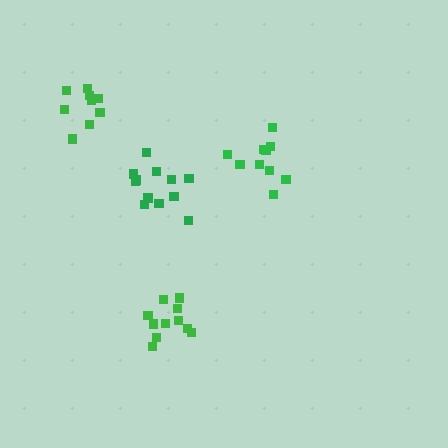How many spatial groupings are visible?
There are 4 spatial groupings.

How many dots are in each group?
Group 1: 12 dots, Group 2: 9 dots, Group 3: 10 dots, Group 4: 11 dots (42 total).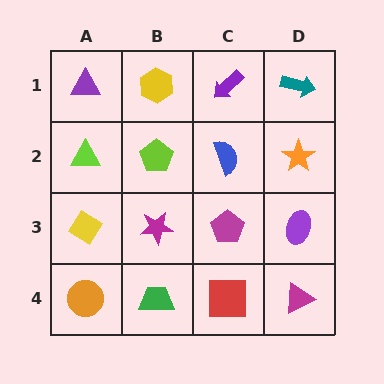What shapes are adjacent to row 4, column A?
A yellow diamond (row 3, column A), a green trapezoid (row 4, column B).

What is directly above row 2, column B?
A yellow hexagon.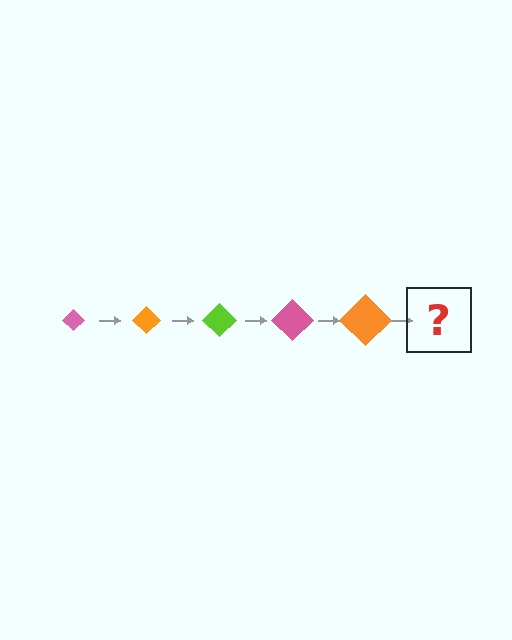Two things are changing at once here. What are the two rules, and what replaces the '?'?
The two rules are that the diamond grows larger each step and the color cycles through pink, orange, and lime. The '?' should be a lime diamond, larger than the previous one.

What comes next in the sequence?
The next element should be a lime diamond, larger than the previous one.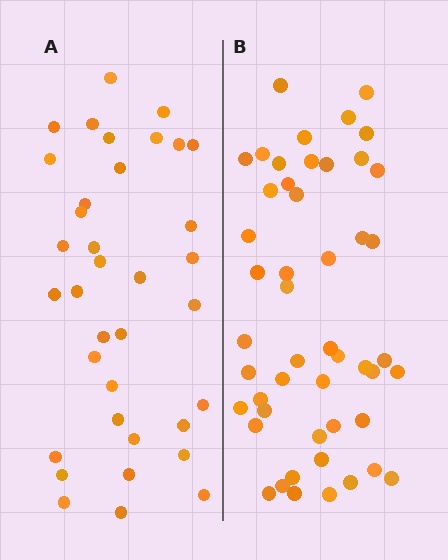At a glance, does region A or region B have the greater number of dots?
Region B (the right region) has more dots.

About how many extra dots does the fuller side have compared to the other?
Region B has approximately 15 more dots than region A.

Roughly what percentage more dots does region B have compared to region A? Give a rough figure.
About 35% more.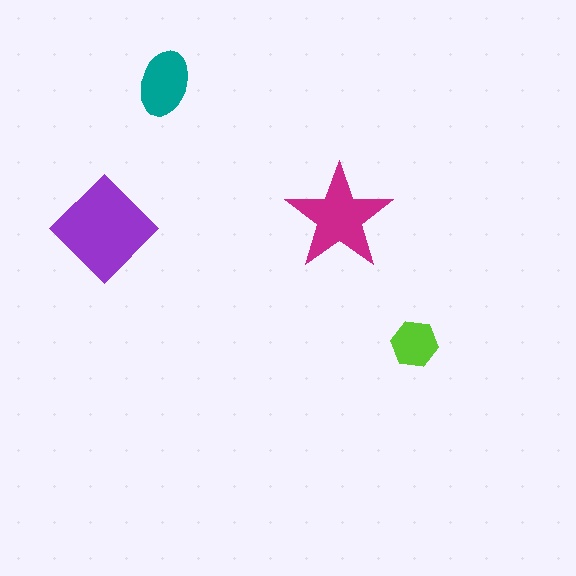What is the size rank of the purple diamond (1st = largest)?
1st.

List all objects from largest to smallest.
The purple diamond, the magenta star, the teal ellipse, the lime hexagon.